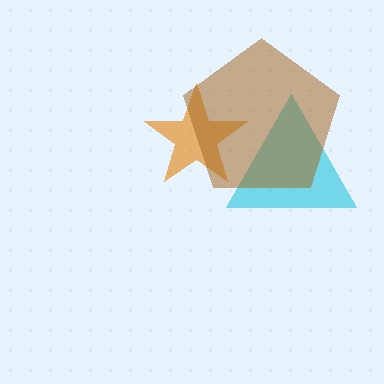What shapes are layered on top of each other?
The layered shapes are: an orange star, a cyan triangle, a brown pentagon.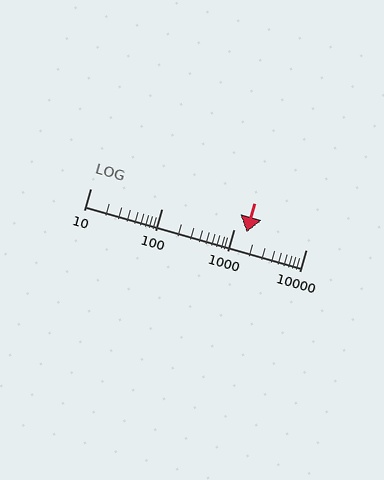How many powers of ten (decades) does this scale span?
The scale spans 3 decades, from 10 to 10000.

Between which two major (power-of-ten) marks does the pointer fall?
The pointer is between 1000 and 10000.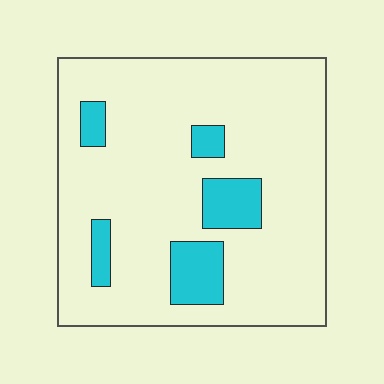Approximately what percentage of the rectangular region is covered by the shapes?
Approximately 15%.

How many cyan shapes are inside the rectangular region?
5.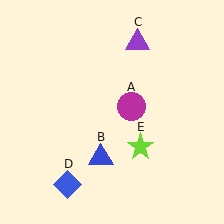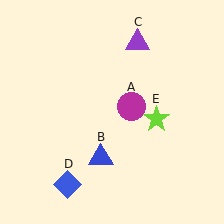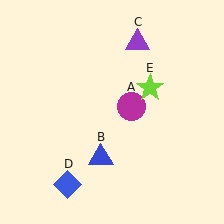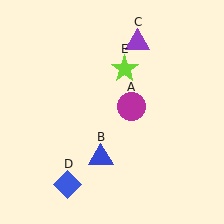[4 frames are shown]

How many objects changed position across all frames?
1 object changed position: lime star (object E).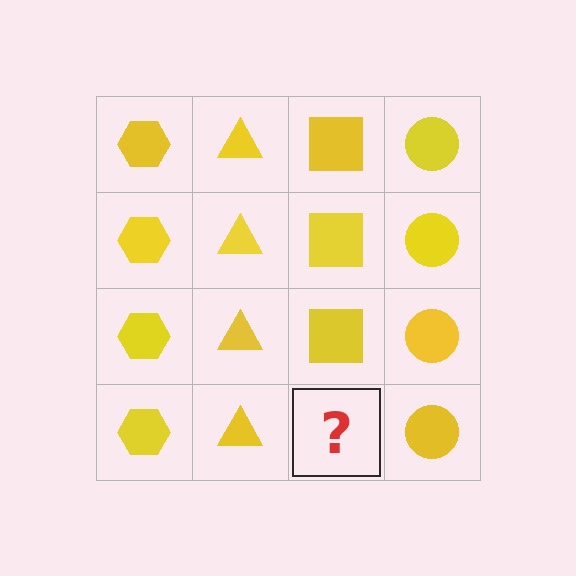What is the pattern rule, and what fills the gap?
The rule is that each column has a consistent shape. The gap should be filled with a yellow square.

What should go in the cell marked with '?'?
The missing cell should contain a yellow square.